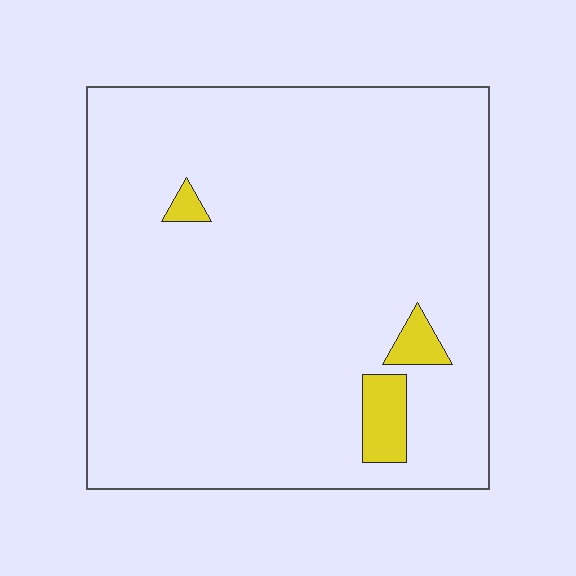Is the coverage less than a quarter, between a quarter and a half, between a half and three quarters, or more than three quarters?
Less than a quarter.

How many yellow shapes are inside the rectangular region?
3.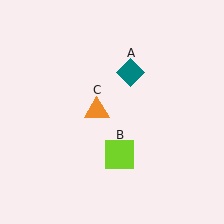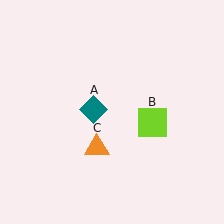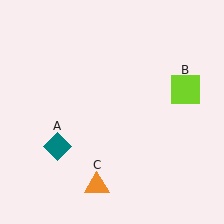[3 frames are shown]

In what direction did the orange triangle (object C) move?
The orange triangle (object C) moved down.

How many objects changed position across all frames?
3 objects changed position: teal diamond (object A), lime square (object B), orange triangle (object C).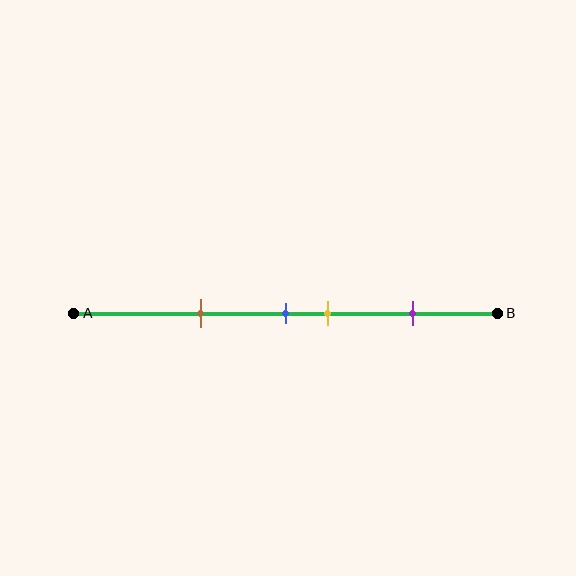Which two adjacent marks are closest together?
The blue and yellow marks are the closest adjacent pair.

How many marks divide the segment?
There are 4 marks dividing the segment.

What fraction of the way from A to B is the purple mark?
The purple mark is approximately 80% (0.8) of the way from A to B.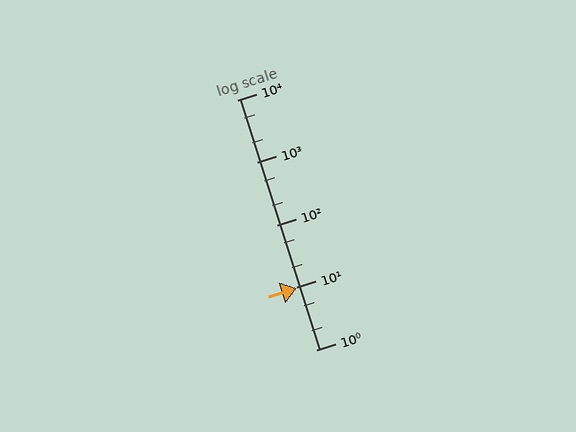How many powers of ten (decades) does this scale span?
The scale spans 4 decades, from 1 to 10000.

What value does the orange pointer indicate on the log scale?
The pointer indicates approximately 9.8.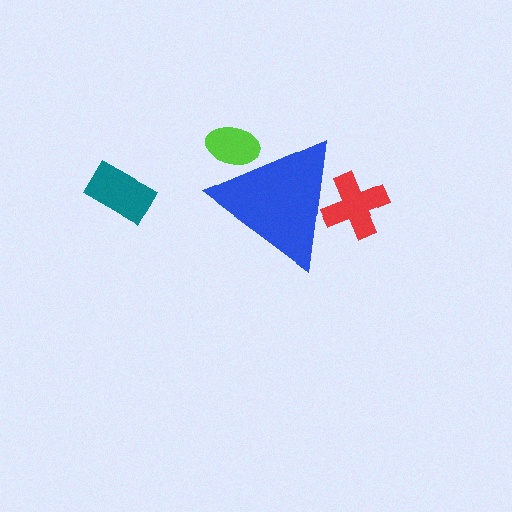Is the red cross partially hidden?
Yes, the red cross is partially hidden behind the blue triangle.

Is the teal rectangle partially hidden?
No, the teal rectangle is fully visible.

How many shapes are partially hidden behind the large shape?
2 shapes are partially hidden.